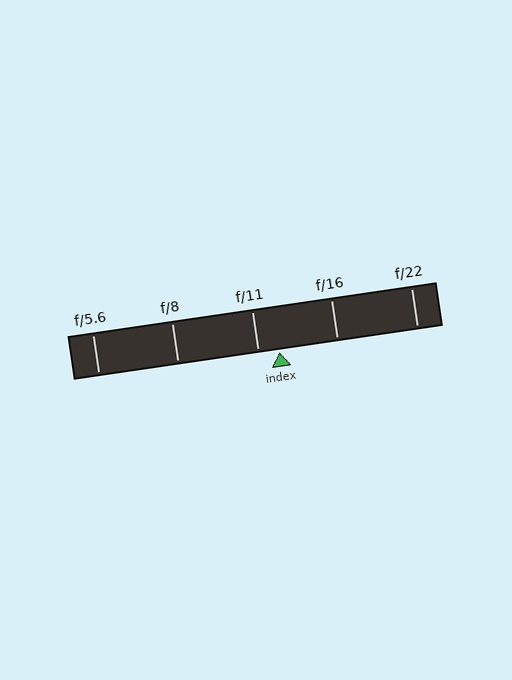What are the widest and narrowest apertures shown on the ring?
The widest aperture shown is f/5.6 and the narrowest is f/22.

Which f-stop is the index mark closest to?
The index mark is closest to f/11.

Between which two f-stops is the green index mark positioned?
The index mark is between f/11 and f/16.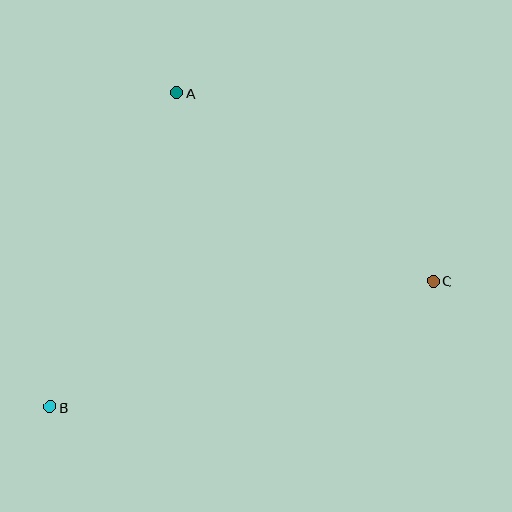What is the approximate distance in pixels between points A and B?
The distance between A and B is approximately 339 pixels.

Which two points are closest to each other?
Points A and C are closest to each other.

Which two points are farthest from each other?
Points B and C are farthest from each other.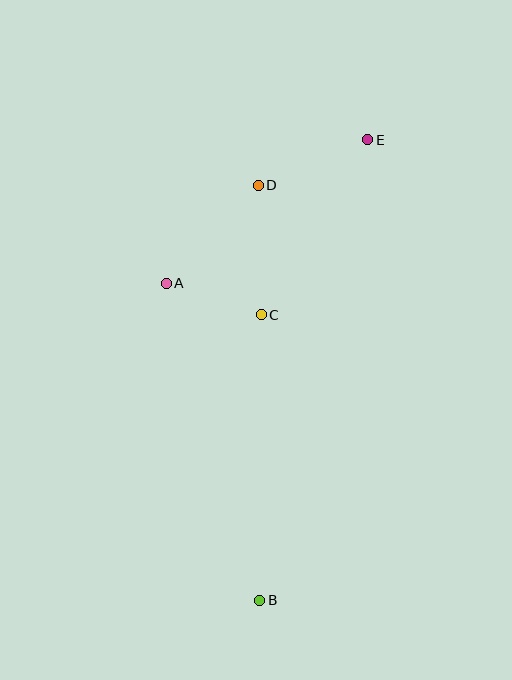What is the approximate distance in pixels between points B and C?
The distance between B and C is approximately 286 pixels.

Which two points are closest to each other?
Points A and C are closest to each other.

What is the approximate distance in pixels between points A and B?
The distance between A and B is approximately 330 pixels.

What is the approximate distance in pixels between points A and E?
The distance between A and E is approximately 247 pixels.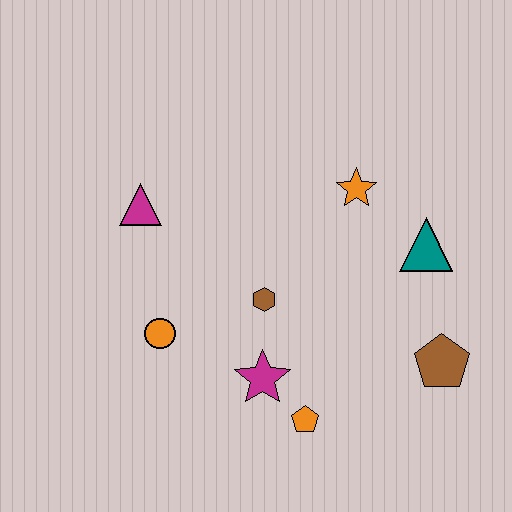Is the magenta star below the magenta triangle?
Yes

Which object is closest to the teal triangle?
The orange star is closest to the teal triangle.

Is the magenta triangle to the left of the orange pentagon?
Yes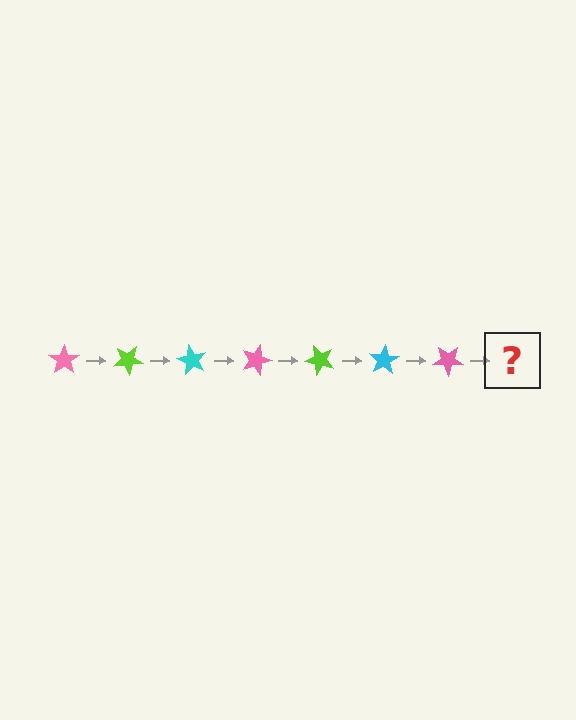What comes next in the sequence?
The next element should be a lime star, rotated 210 degrees from the start.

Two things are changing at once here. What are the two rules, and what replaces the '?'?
The two rules are that it rotates 30 degrees each step and the color cycles through pink, lime, and cyan. The '?' should be a lime star, rotated 210 degrees from the start.